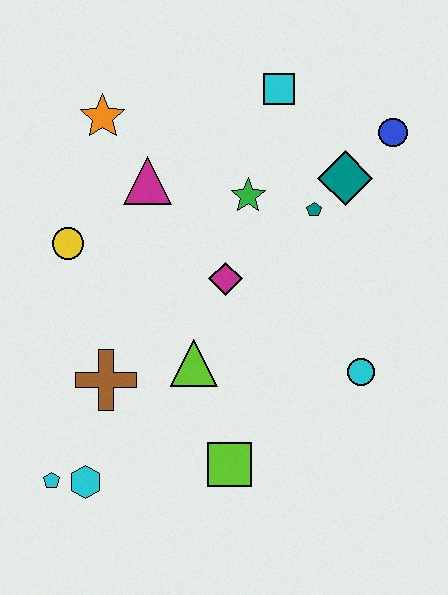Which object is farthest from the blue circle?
The cyan pentagon is farthest from the blue circle.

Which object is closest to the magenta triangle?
The orange star is closest to the magenta triangle.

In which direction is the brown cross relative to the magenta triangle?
The brown cross is below the magenta triangle.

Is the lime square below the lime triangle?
Yes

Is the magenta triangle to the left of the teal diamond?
Yes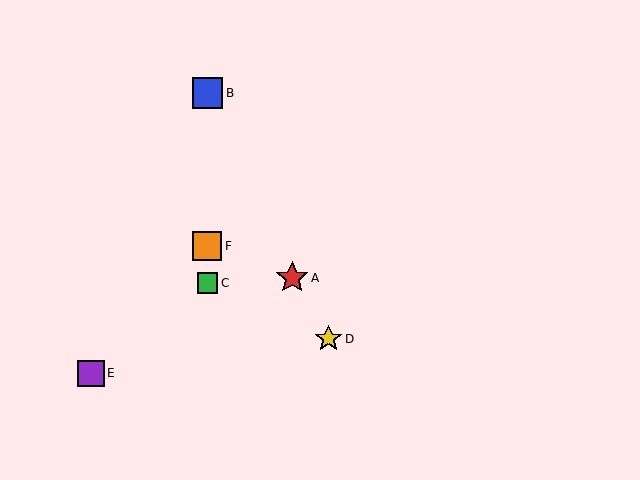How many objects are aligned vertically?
3 objects (B, C, F) are aligned vertically.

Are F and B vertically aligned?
Yes, both are at x≈207.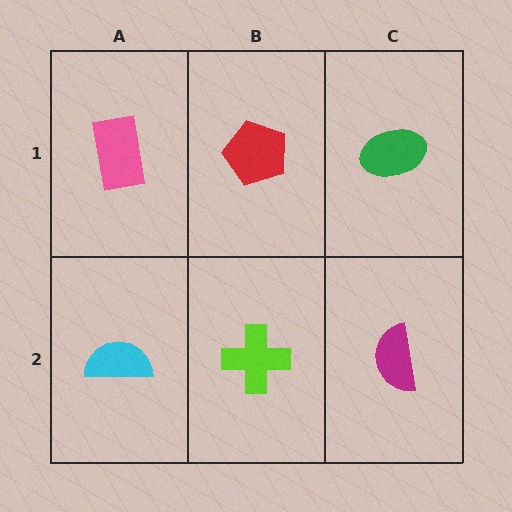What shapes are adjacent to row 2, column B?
A red pentagon (row 1, column B), a cyan semicircle (row 2, column A), a magenta semicircle (row 2, column C).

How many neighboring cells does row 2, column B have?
3.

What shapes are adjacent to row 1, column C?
A magenta semicircle (row 2, column C), a red pentagon (row 1, column B).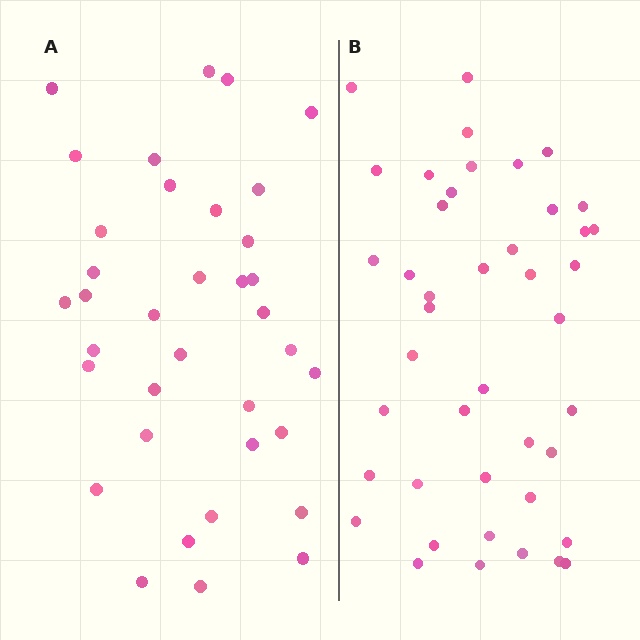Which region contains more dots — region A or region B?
Region B (the right region) has more dots.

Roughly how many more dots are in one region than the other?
Region B has roughly 8 or so more dots than region A.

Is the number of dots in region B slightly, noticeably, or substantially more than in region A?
Region B has only slightly more — the two regions are fairly close. The ratio is roughly 1.2 to 1.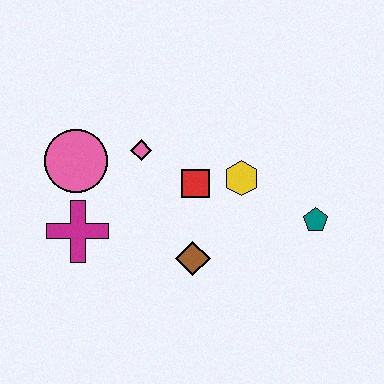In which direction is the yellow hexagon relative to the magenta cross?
The yellow hexagon is to the right of the magenta cross.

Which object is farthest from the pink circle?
The teal pentagon is farthest from the pink circle.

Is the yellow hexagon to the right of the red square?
Yes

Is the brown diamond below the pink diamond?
Yes